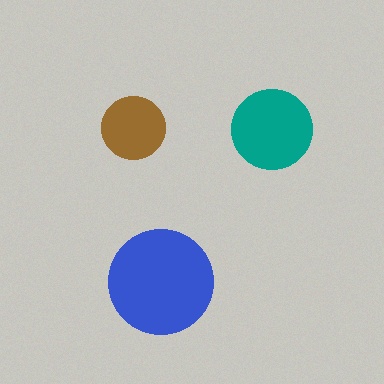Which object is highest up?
The brown circle is topmost.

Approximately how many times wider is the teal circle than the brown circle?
About 1.5 times wider.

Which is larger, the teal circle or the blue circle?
The blue one.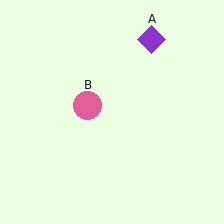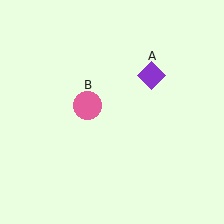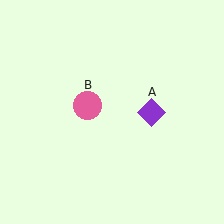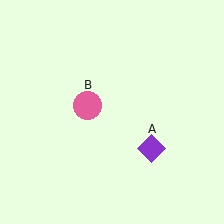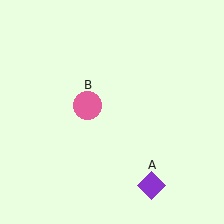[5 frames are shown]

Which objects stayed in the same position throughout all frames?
Pink circle (object B) remained stationary.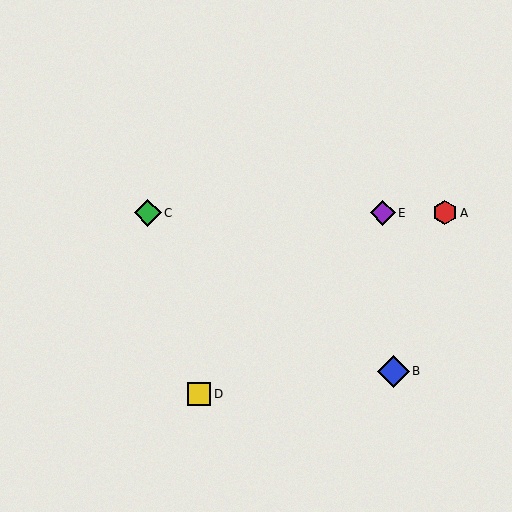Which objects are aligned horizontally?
Objects A, C, E are aligned horizontally.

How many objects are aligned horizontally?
3 objects (A, C, E) are aligned horizontally.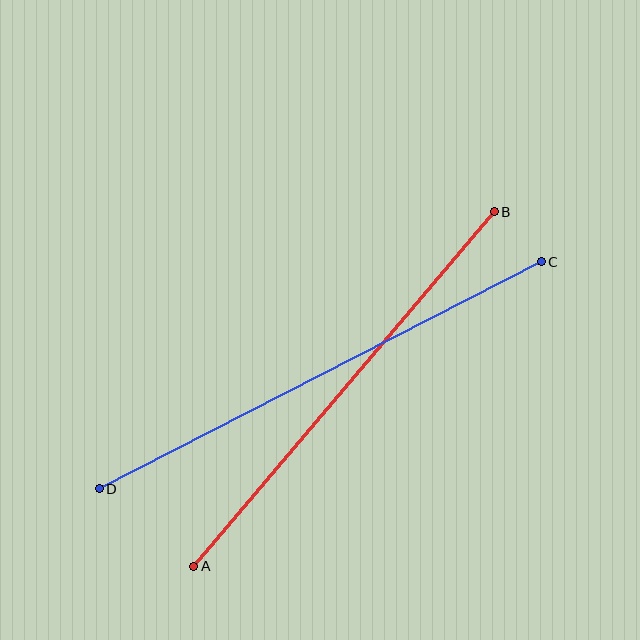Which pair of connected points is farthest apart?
Points C and D are farthest apart.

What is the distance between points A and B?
The distance is approximately 465 pixels.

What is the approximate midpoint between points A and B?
The midpoint is at approximately (344, 389) pixels.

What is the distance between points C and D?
The distance is approximately 497 pixels.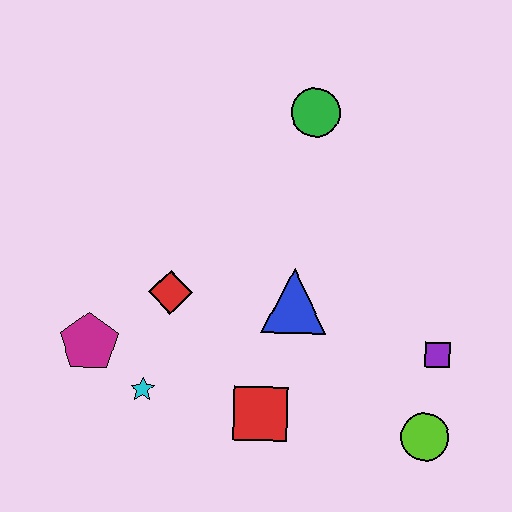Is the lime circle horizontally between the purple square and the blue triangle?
Yes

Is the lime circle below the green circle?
Yes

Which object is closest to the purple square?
The lime circle is closest to the purple square.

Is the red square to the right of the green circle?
No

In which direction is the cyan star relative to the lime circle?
The cyan star is to the left of the lime circle.